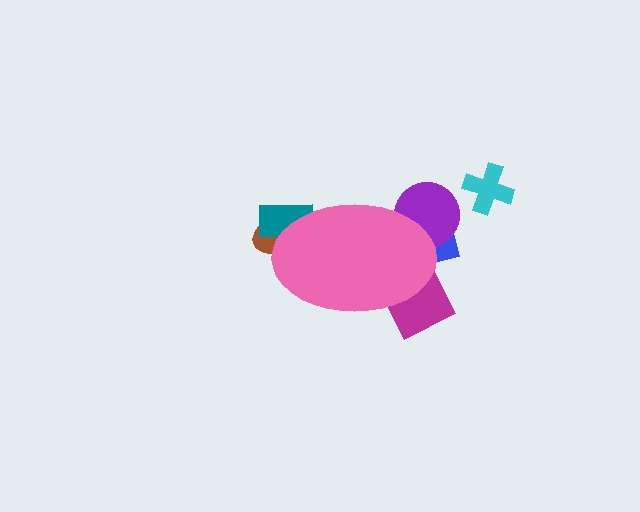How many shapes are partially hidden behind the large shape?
5 shapes are partially hidden.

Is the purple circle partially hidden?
Yes, the purple circle is partially hidden behind the pink ellipse.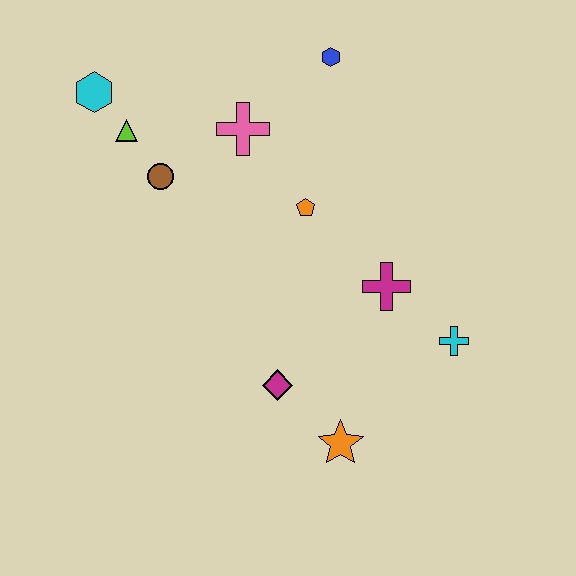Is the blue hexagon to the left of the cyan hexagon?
No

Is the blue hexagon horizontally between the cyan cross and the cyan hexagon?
Yes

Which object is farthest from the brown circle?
The cyan cross is farthest from the brown circle.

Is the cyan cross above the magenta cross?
No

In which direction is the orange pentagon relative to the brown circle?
The orange pentagon is to the right of the brown circle.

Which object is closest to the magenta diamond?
The orange star is closest to the magenta diamond.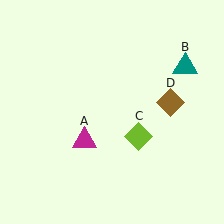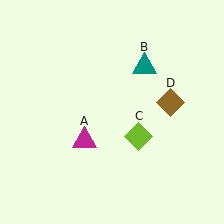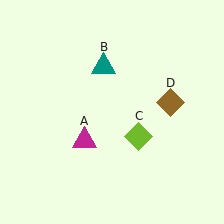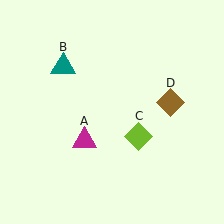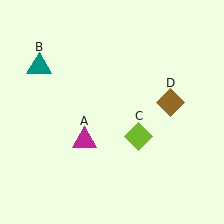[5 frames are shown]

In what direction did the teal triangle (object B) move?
The teal triangle (object B) moved left.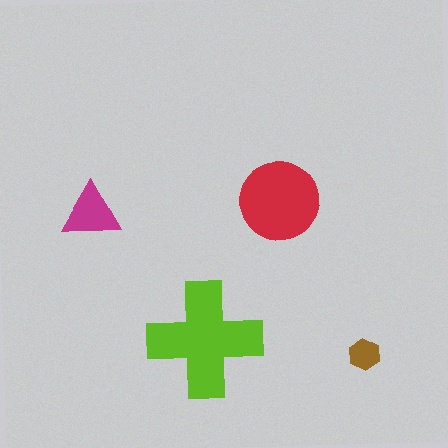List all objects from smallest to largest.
The brown hexagon, the magenta triangle, the red circle, the lime cross.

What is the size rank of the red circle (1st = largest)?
2nd.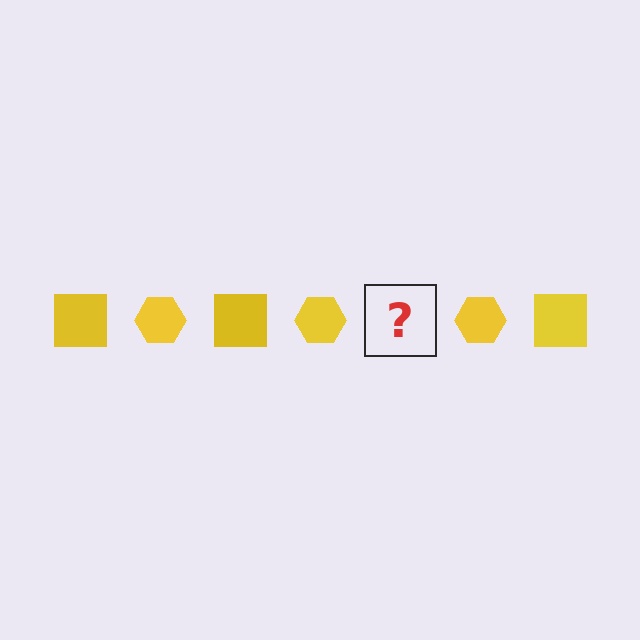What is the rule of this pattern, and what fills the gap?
The rule is that the pattern cycles through square, hexagon shapes in yellow. The gap should be filled with a yellow square.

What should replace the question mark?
The question mark should be replaced with a yellow square.